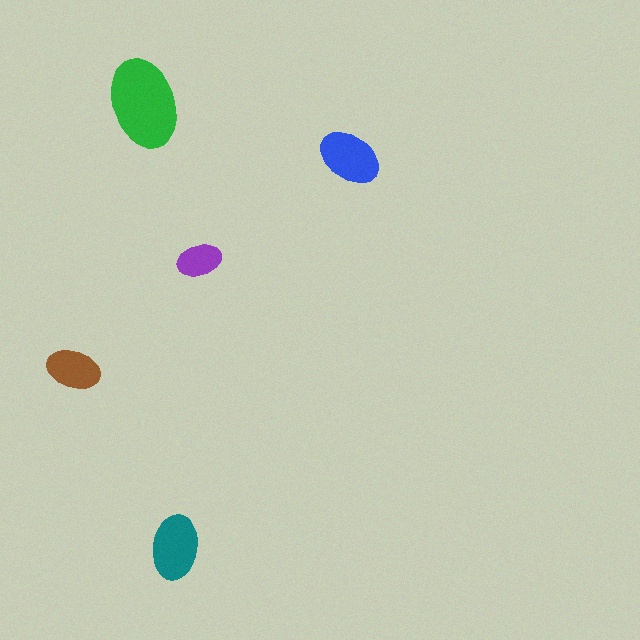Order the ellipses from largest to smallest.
the green one, the teal one, the blue one, the brown one, the purple one.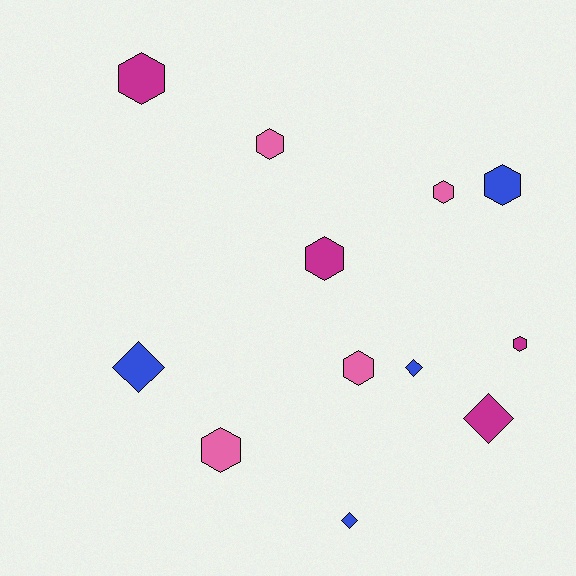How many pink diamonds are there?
There are no pink diamonds.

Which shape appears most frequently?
Hexagon, with 8 objects.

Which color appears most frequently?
Blue, with 4 objects.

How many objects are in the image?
There are 12 objects.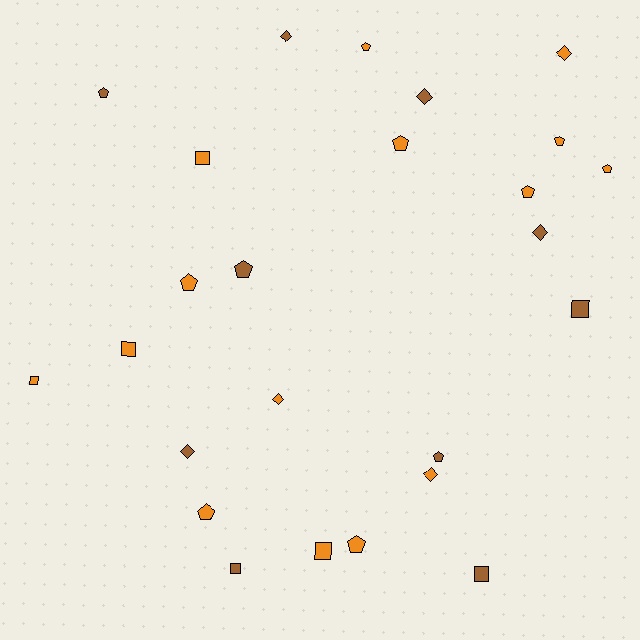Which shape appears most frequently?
Pentagon, with 11 objects.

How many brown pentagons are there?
There are 3 brown pentagons.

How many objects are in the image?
There are 25 objects.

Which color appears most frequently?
Orange, with 15 objects.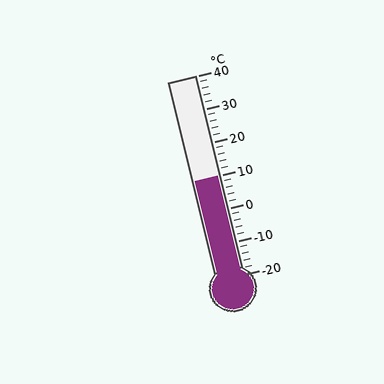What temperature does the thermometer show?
The thermometer shows approximately 10°C.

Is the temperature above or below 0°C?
The temperature is above 0°C.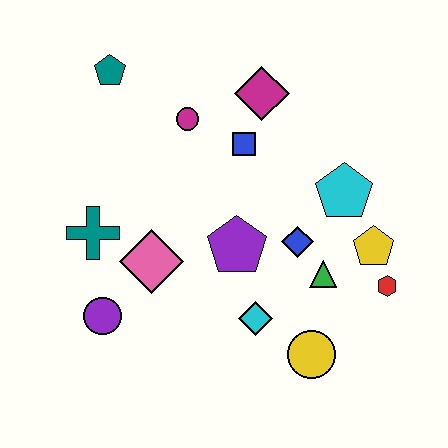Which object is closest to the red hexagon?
The yellow pentagon is closest to the red hexagon.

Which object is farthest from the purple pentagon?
The teal pentagon is farthest from the purple pentagon.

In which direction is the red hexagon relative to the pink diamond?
The red hexagon is to the right of the pink diamond.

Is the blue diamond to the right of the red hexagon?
No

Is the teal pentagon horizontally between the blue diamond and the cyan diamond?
No